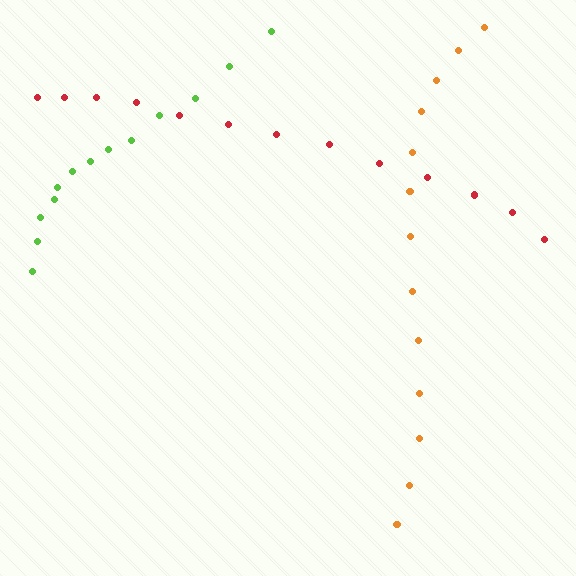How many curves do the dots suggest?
There are 3 distinct paths.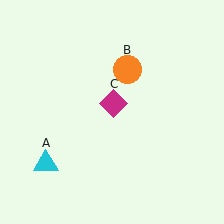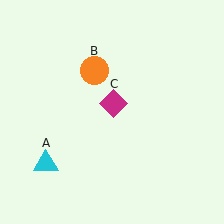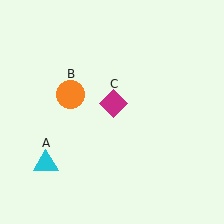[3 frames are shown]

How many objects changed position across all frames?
1 object changed position: orange circle (object B).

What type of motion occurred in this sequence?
The orange circle (object B) rotated counterclockwise around the center of the scene.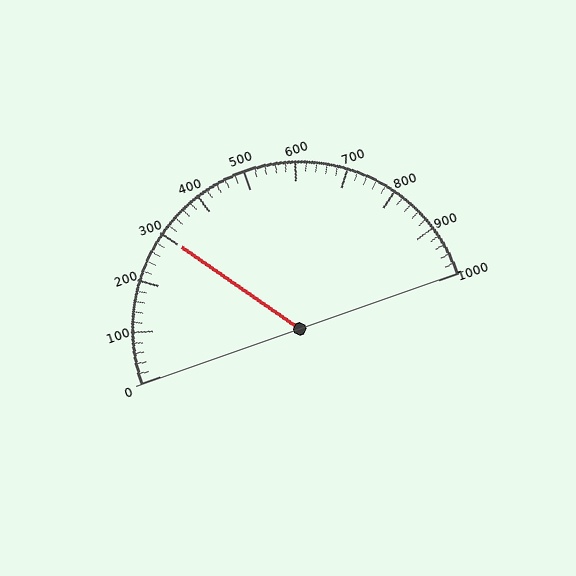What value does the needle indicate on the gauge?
The needle indicates approximately 300.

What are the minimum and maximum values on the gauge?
The gauge ranges from 0 to 1000.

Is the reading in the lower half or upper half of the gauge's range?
The reading is in the lower half of the range (0 to 1000).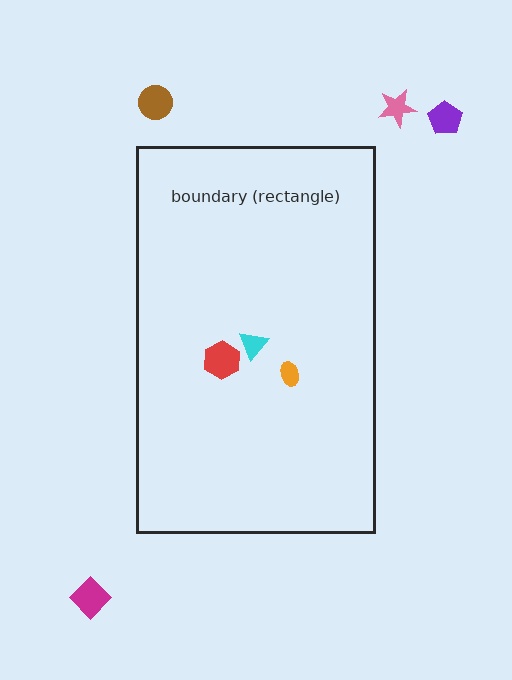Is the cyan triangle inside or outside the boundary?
Inside.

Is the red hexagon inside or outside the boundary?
Inside.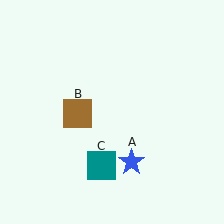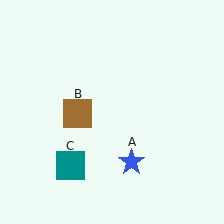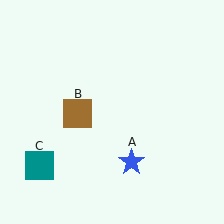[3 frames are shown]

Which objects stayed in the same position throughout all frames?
Blue star (object A) and brown square (object B) remained stationary.